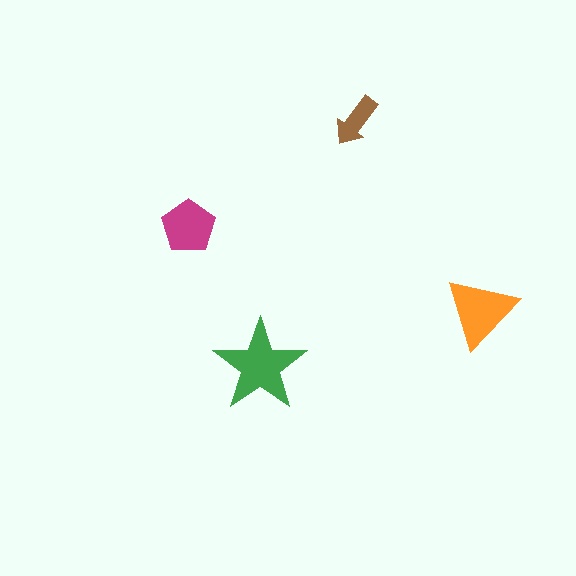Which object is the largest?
The green star.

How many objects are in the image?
There are 4 objects in the image.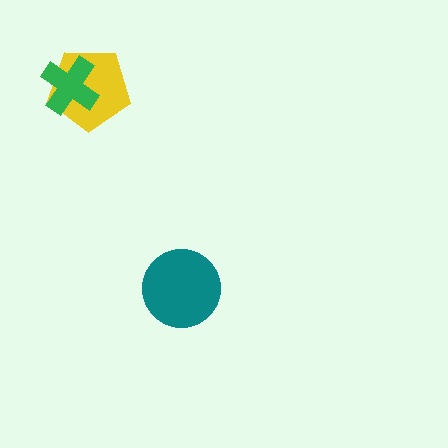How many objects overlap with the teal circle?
0 objects overlap with the teal circle.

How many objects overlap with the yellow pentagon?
1 object overlaps with the yellow pentagon.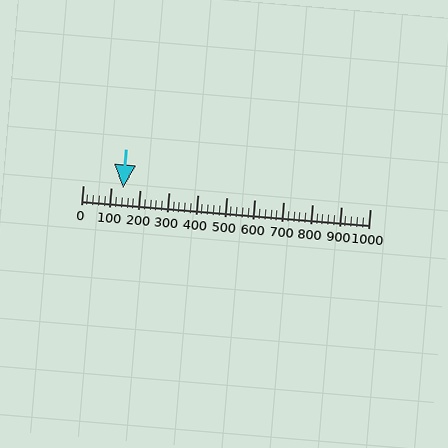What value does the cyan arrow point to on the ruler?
The cyan arrow points to approximately 140.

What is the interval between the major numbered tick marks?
The major tick marks are spaced 100 units apart.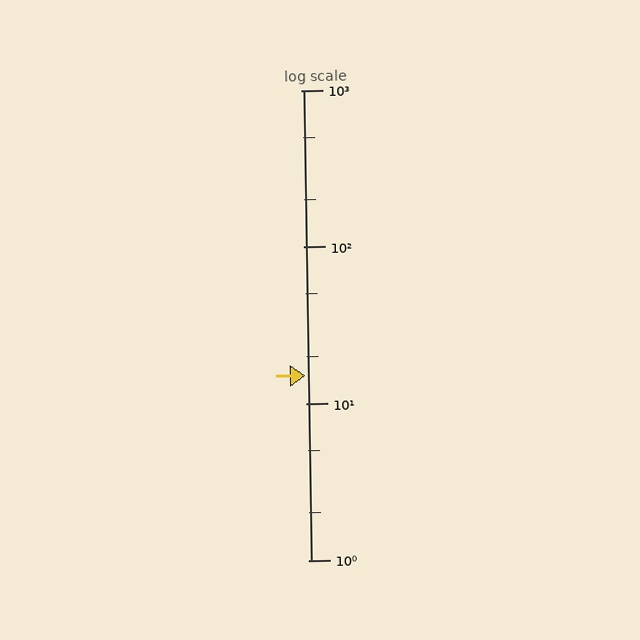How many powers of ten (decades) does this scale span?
The scale spans 3 decades, from 1 to 1000.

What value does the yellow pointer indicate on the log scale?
The pointer indicates approximately 15.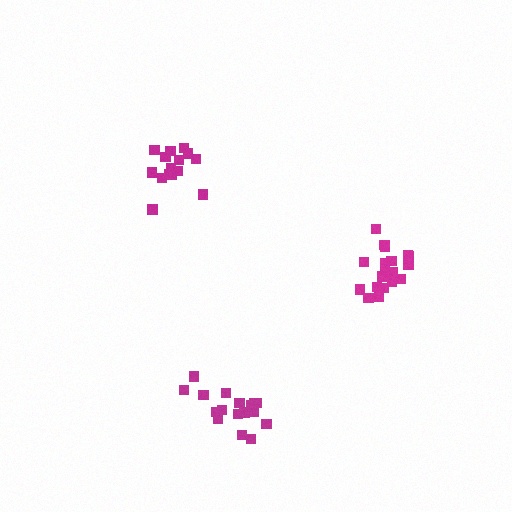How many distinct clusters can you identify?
There are 3 distinct clusters.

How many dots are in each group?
Group 1: 17 dots, Group 2: 15 dots, Group 3: 19 dots (51 total).